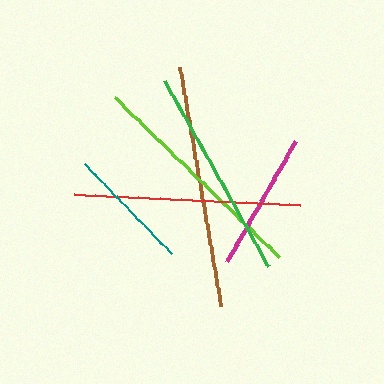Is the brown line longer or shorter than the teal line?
The brown line is longer than the teal line.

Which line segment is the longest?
The brown line is the longest at approximately 241 pixels.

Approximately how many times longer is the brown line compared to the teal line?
The brown line is approximately 1.9 times the length of the teal line.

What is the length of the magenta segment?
The magenta segment is approximately 138 pixels long.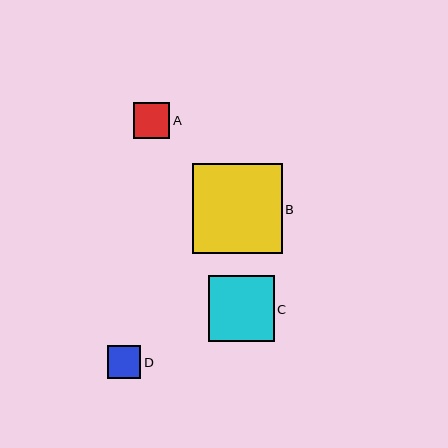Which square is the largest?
Square B is the largest with a size of approximately 90 pixels.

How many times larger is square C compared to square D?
Square C is approximately 2.0 times the size of square D.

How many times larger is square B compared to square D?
Square B is approximately 2.7 times the size of square D.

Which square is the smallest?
Square D is the smallest with a size of approximately 33 pixels.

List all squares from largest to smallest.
From largest to smallest: B, C, A, D.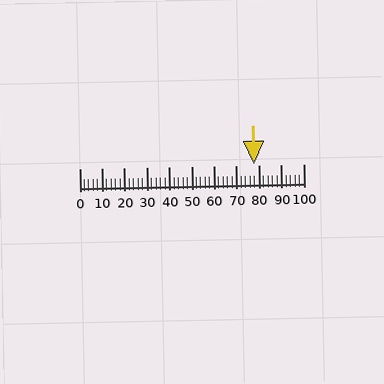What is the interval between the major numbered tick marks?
The major tick marks are spaced 10 units apart.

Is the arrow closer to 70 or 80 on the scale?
The arrow is closer to 80.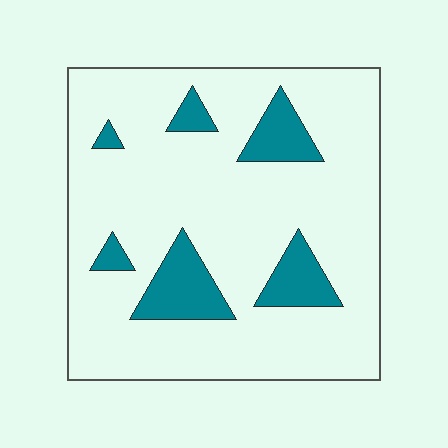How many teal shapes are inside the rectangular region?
6.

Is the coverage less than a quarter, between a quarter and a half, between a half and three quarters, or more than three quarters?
Less than a quarter.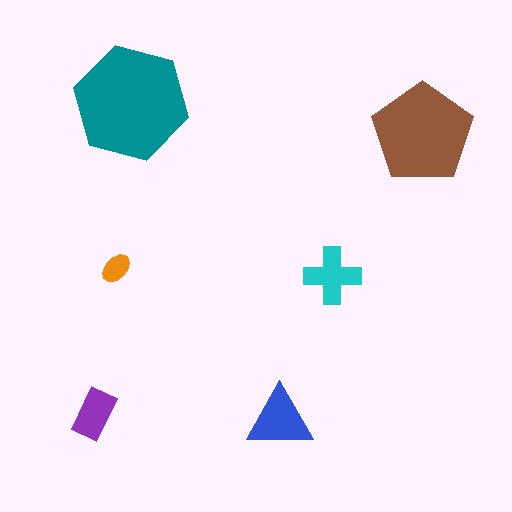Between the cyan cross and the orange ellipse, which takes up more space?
The cyan cross.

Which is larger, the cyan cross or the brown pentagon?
The brown pentagon.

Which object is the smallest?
The orange ellipse.